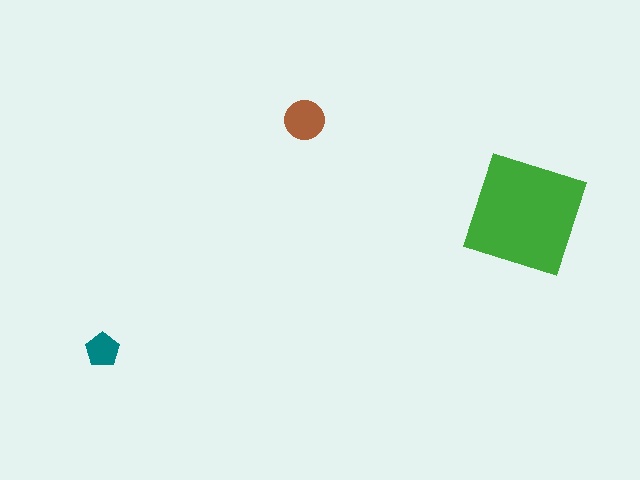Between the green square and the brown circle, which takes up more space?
The green square.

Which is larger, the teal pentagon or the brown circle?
The brown circle.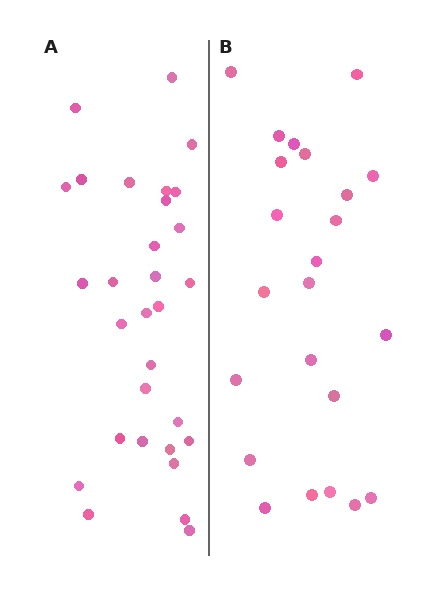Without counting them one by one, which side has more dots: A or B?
Region A (the left region) has more dots.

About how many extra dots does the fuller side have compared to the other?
Region A has roughly 8 or so more dots than region B.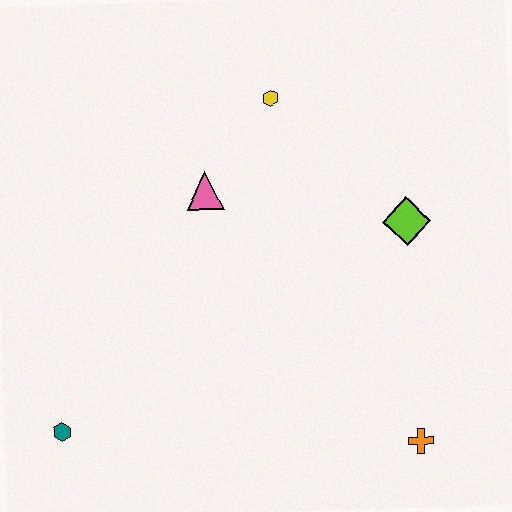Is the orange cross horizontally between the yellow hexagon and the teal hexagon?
No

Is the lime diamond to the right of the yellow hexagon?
Yes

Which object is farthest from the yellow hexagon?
The teal hexagon is farthest from the yellow hexagon.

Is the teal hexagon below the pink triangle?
Yes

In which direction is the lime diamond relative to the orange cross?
The lime diamond is above the orange cross.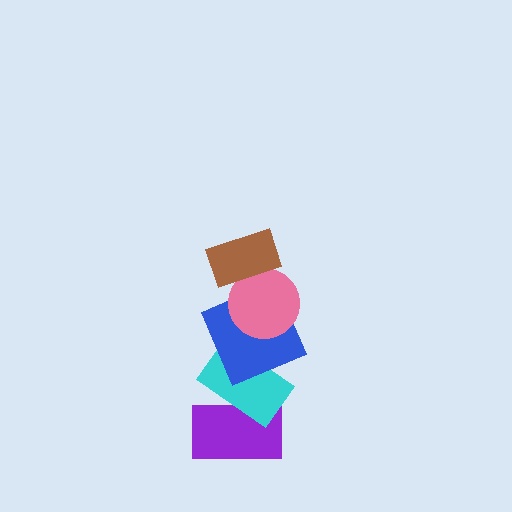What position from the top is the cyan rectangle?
The cyan rectangle is 4th from the top.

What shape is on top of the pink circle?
The brown rectangle is on top of the pink circle.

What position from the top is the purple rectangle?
The purple rectangle is 5th from the top.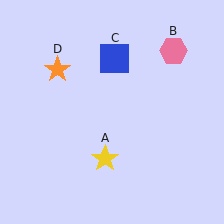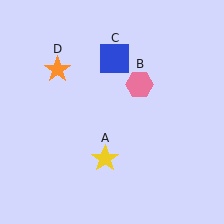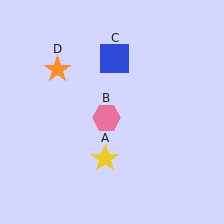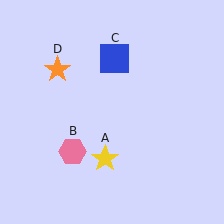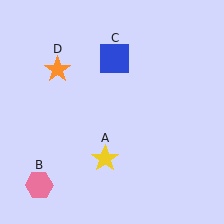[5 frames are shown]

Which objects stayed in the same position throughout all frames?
Yellow star (object A) and blue square (object C) and orange star (object D) remained stationary.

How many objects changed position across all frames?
1 object changed position: pink hexagon (object B).